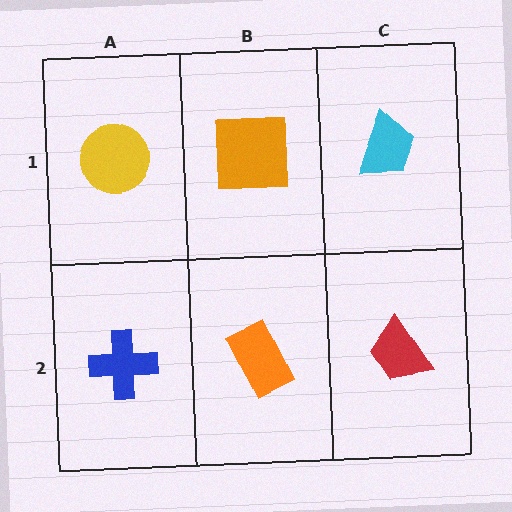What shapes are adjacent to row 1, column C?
A red trapezoid (row 2, column C), an orange square (row 1, column B).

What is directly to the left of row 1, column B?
A yellow circle.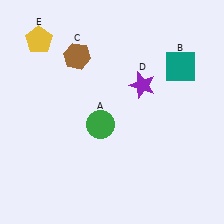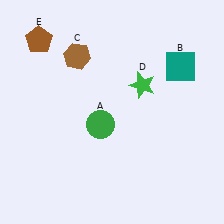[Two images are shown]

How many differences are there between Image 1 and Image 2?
There are 2 differences between the two images.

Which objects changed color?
D changed from purple to green. E changed from yellow to brown.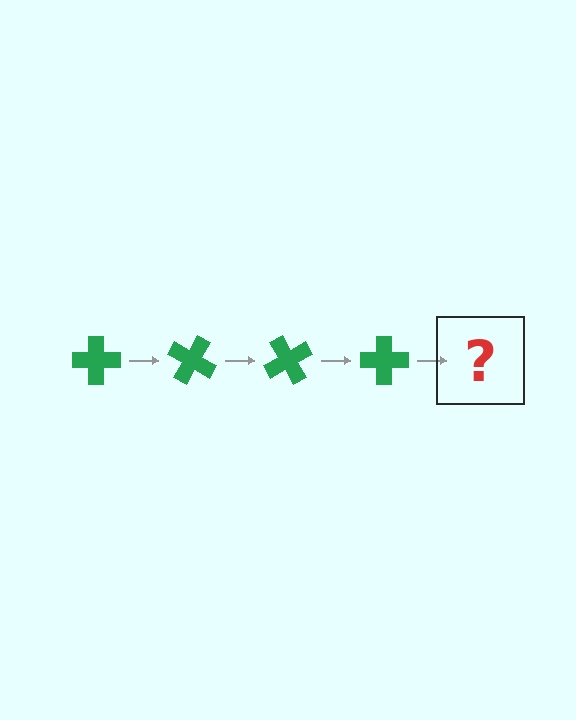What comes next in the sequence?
The next element should be a green cross rotated 120 degrees.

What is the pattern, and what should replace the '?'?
The pattern is that the cross rotates 30 degrees each step. The '?' should be a green cross rotated 120 degrees.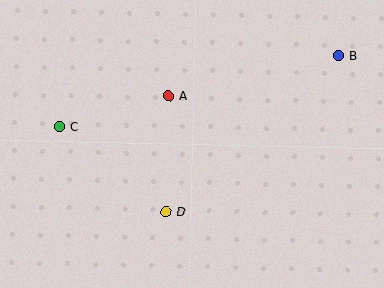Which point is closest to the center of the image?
Point A at (169, 96) is closest to the center.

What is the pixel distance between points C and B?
The distance between C and B is 288 pixels.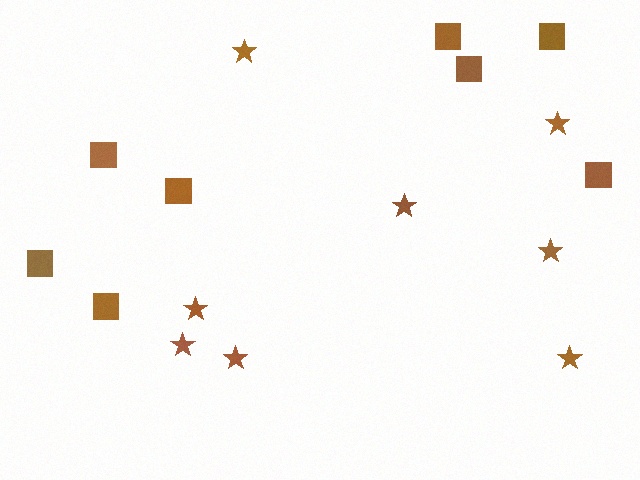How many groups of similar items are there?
There are 2 groups: one group of stars (8) and one group of squares (8).